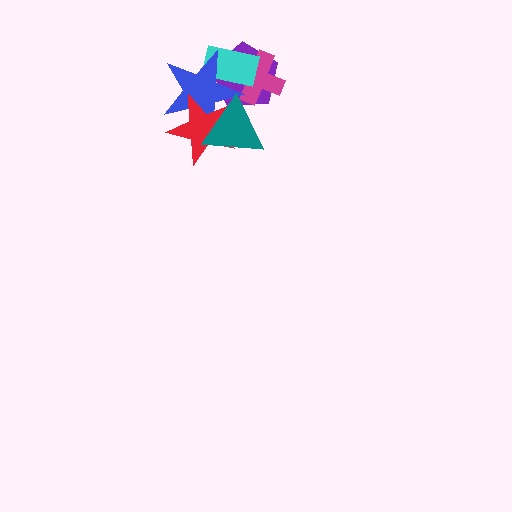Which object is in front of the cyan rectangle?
The blue star is in front of the cyan rectangle.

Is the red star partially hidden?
Yes, it is partially covered by another shape.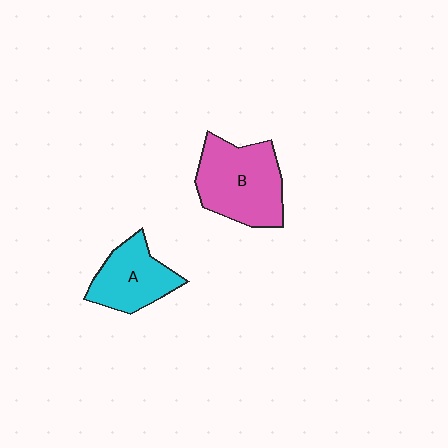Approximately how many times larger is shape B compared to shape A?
Approximately 1.4 times.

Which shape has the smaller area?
Shape A (cyan).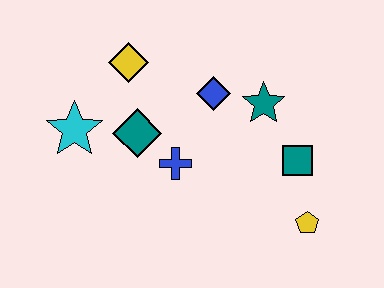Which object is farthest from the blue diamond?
The yellow pentagon is farthest from the blue diamond.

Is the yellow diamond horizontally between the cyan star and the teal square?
Yes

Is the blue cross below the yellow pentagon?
No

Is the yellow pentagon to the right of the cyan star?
Yes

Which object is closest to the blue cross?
The teal diamond is closest to the blue cross.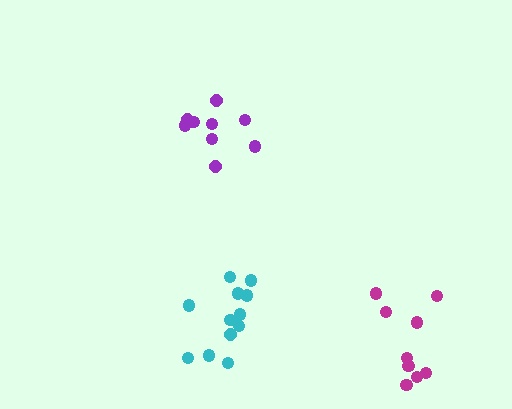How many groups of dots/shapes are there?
There are 3 groups.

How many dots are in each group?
Group 1: 12 dots, Group 2: 10 dots, Group 3: 9 dots (31 total).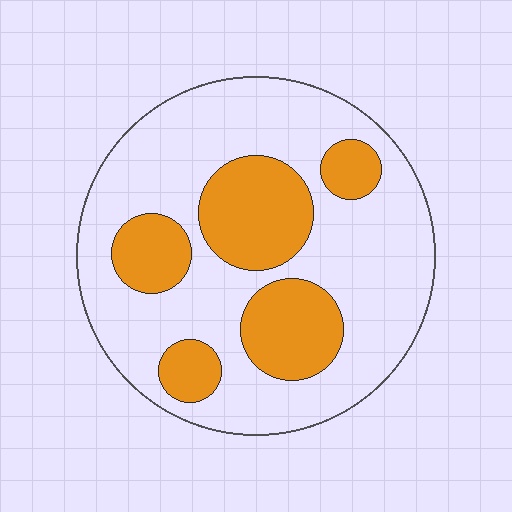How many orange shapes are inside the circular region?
5.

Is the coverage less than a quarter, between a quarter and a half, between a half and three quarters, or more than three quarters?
Between a quarter and a half.